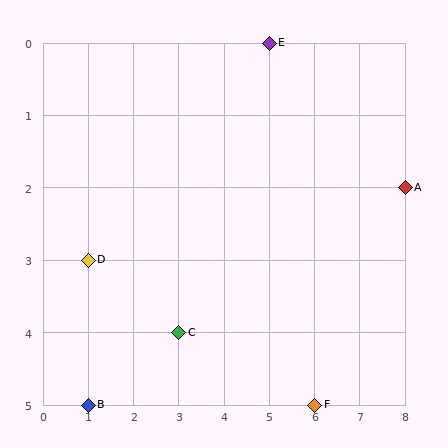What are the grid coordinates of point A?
Point A is at grid coordinates (8, 2).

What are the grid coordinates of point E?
Point E is at grid coordinates (5, 0).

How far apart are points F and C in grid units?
Points F and C are 3 columns and 1 row apart (about 3.2 grid units diagonally).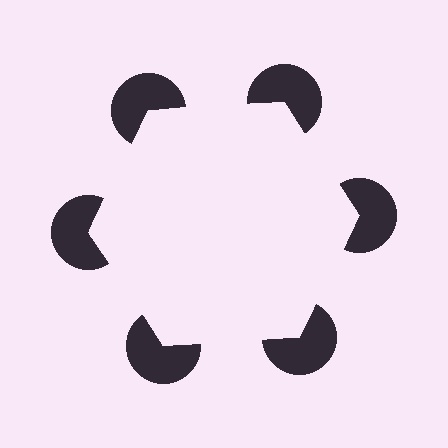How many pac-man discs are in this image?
There are 6 — one at each vertex of the illusory hexagon.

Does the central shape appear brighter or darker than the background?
It typically appears slightly brighter than the background, even though no actual brightness change is drawn.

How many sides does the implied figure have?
6 sides.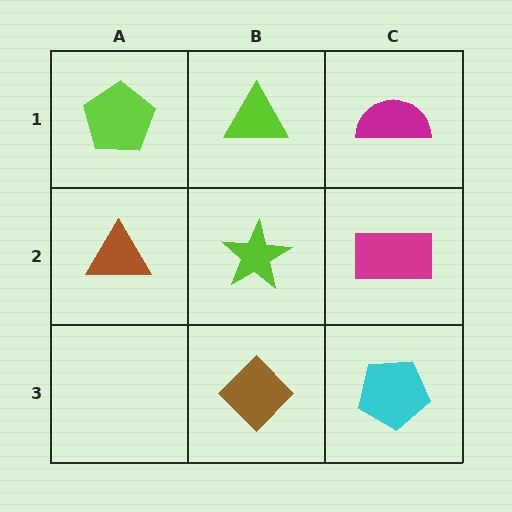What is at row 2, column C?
A magenta rectangle.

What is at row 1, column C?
A magenta semicircle.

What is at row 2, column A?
A brown triangle.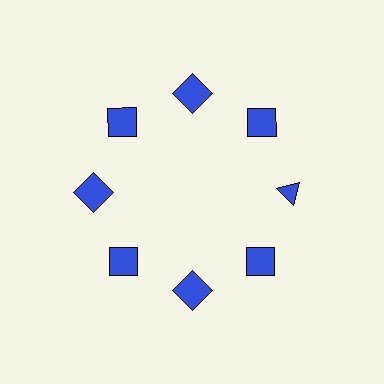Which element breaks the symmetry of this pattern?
The blue triangle at roughly the 3 o'clock position breaks the symmetry. All other shapes are blue squares.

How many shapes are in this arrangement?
There are 8 shapes arranged in a ring pattern.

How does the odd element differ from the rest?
It has a different shape: triangle instead of square.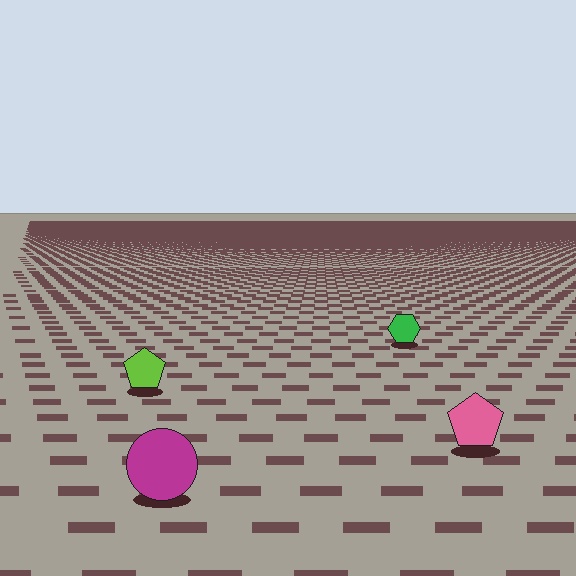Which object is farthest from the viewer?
The green hexagon is farthest from the viewer. It appears smaller and the ground texture around it is denser.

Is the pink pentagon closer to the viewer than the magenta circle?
No. The magenta circle is closer — you can tell from the texture gradient: the ground texture is coarser near it.